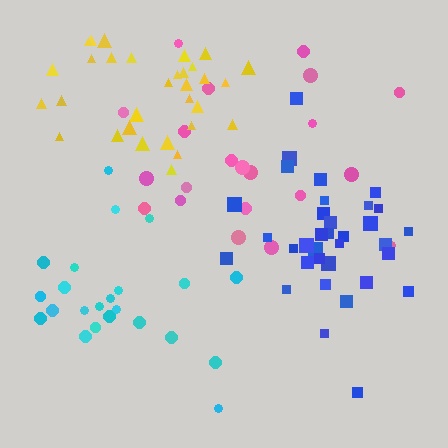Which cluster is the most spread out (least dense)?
Pink.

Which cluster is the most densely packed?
Yellow.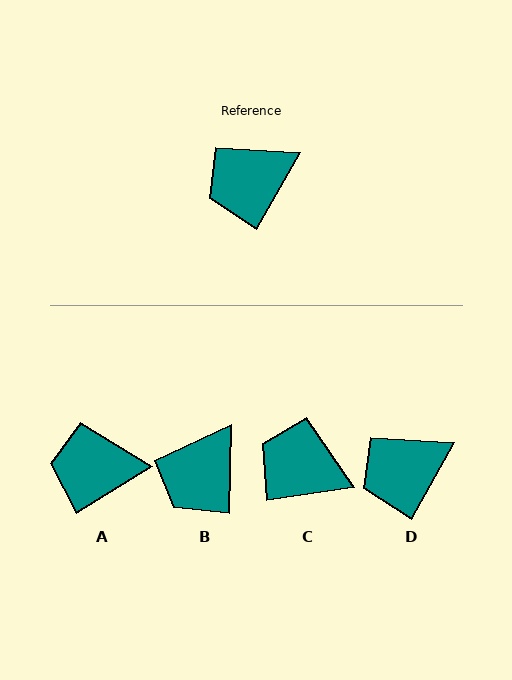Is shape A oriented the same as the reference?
No, it is off by about 29 degrees.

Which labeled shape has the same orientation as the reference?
D.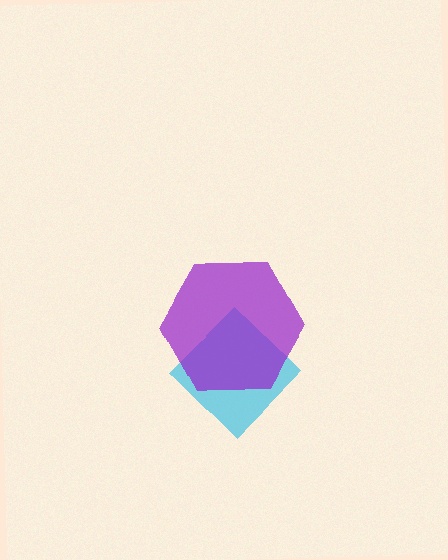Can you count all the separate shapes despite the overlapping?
Yes, there are 2 separate shapes.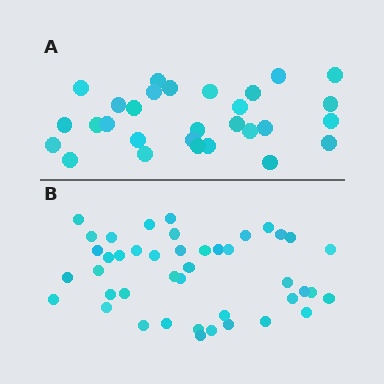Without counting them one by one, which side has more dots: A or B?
Region B (the bottom region) has more dots.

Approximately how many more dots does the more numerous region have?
Region B has approximately 15 more dots than region A.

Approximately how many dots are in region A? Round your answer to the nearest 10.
About 30 dots. (The exact count is 29, which rounds to 30.)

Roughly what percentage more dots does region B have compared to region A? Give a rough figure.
About 50% more.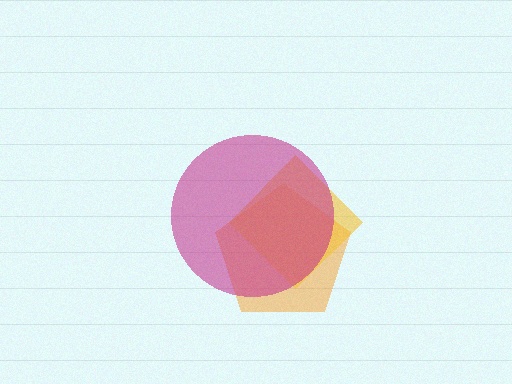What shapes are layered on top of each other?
The layered shapes are: an orange pentagon, a yellow diamond, a magenta circle.